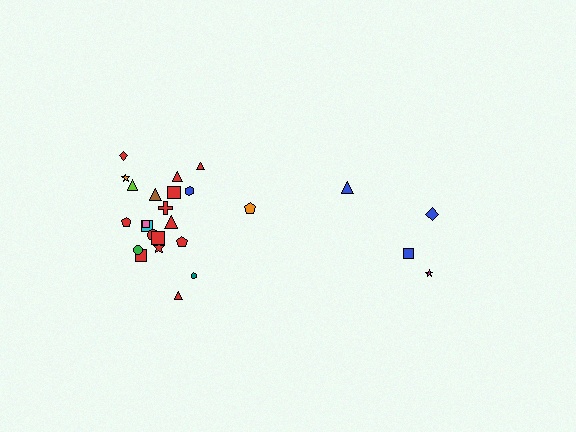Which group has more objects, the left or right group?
The left group.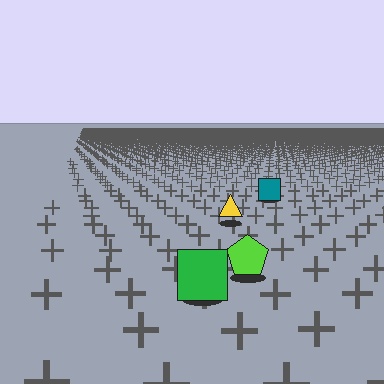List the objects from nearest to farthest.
From nearest to farthest: the green square, the lime pentagon, the yellow triangle, the teal square.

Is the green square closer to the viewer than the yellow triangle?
Yes. The green square is closer — you can tell from the texture gradient: the ground texture is coarser near it.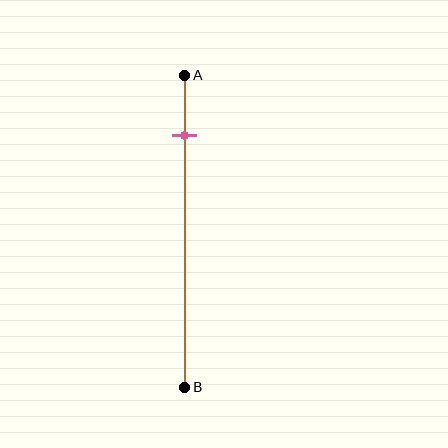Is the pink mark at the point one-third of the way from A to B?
No, the mark is at about 20% from A, not at the 33% one-third point.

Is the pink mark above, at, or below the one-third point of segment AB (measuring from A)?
The pink mark is above the one-third point of segment AB.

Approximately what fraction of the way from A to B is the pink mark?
The pink mark is approximately 20% of the way from A to B.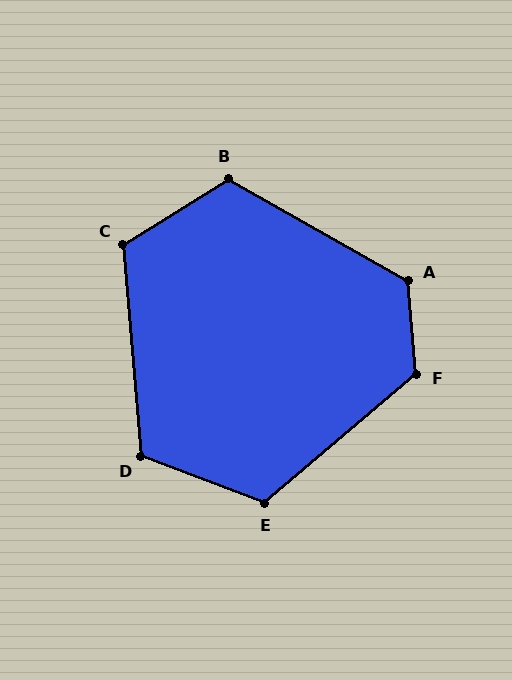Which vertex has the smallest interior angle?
D, at approximately 116 degrees.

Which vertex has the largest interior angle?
F, at approximately 126 degrees.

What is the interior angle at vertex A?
Approximately 124 degrees (obtuse).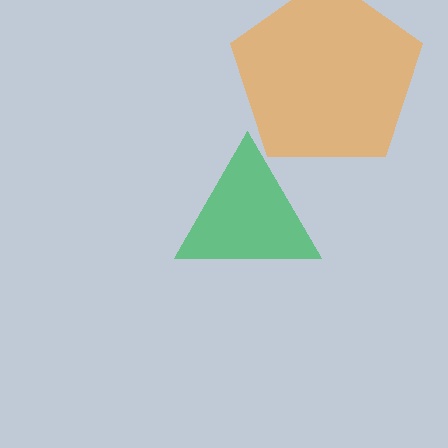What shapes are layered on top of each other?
The layered shapes are: a green triangle, an orange pentagon.